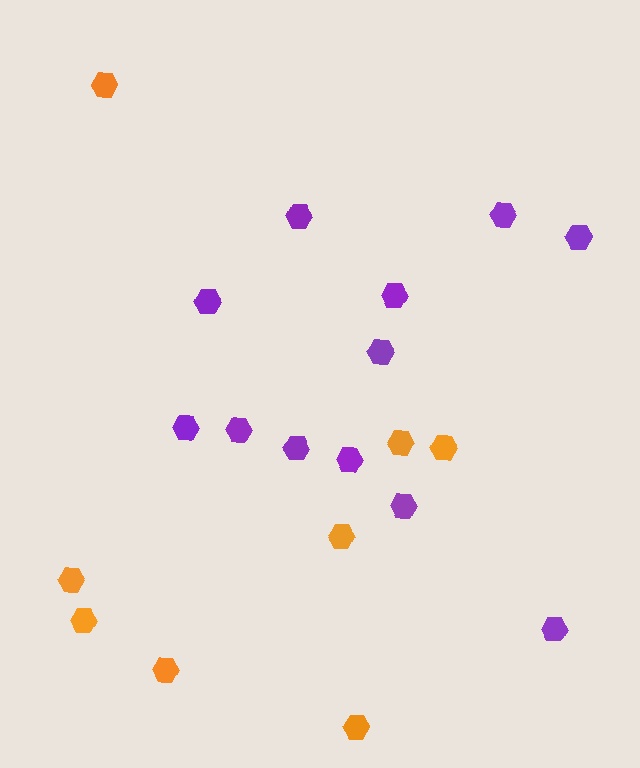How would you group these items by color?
There are 2 groups: one group of orange hexagons (8) and one group of purple hexagons (12).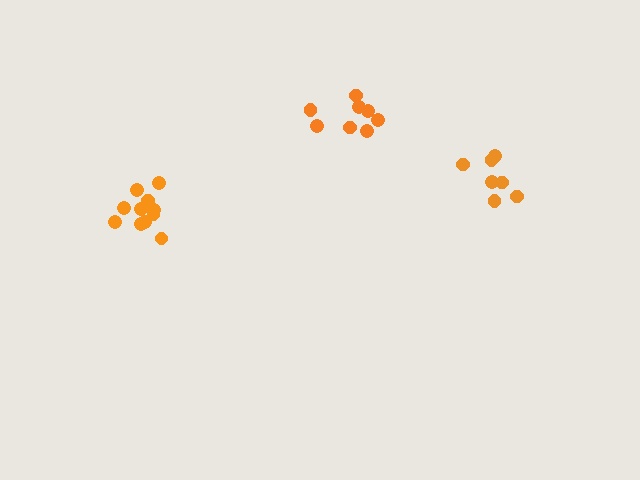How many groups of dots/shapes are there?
There are 3 groups.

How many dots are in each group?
Group 1: 11 dots, Group 2: 8 dots, Group 3: 7 dots (26 total).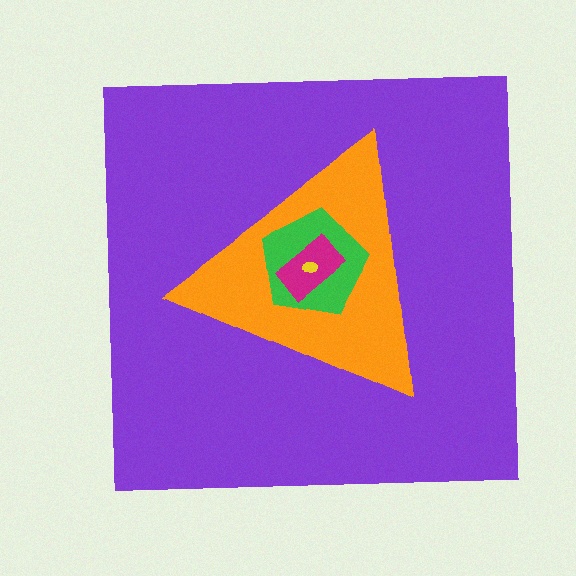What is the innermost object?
The yellow ellipse.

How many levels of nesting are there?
5.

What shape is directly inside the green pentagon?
The magenta rectangle.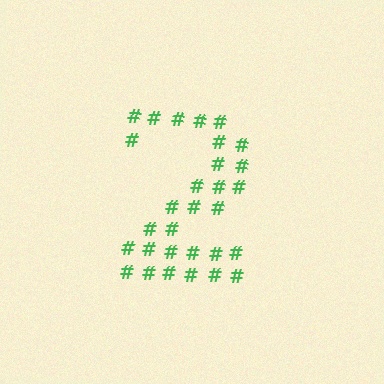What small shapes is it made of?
It is made of small hash symbols.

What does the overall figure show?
The overall figure shows the digit 2.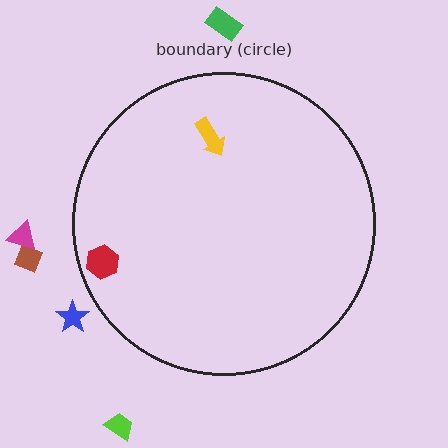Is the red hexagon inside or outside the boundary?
Inside.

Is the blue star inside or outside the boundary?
Outside.